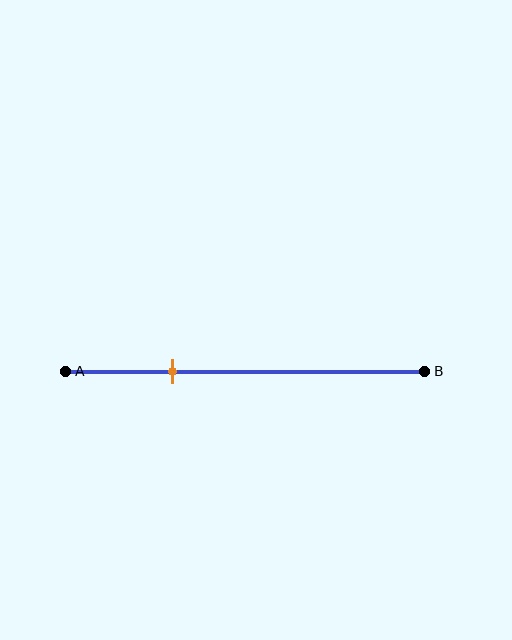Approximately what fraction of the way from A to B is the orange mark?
The orange mark is approximately 30% of the way from A to B.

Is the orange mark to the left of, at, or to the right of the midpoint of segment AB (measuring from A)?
The orange mark is to the left of the midpoint of segment AB.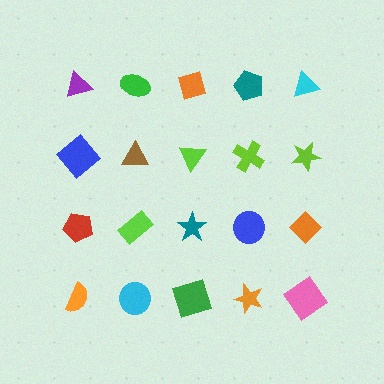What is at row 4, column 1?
An orange semicircle.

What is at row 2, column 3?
A lime triangle.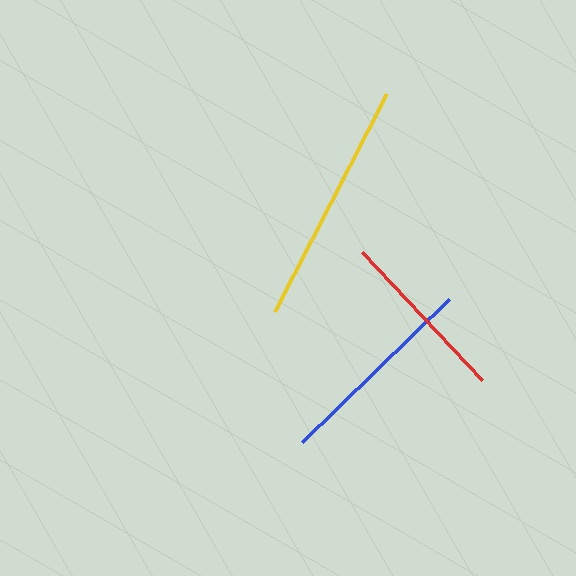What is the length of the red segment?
The red segment is approximately 175 pixels long.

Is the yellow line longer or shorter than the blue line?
The yellow line is longer than the blue line.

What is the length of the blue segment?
The blue segment is approximately 205 pixels long.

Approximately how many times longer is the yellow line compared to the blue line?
The yellow line is approximately 1.2 times the length of the blue line.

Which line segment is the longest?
The yellow line is the longest at approximately 246 pixels.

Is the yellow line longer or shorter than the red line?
The yellow line is longer than the red line.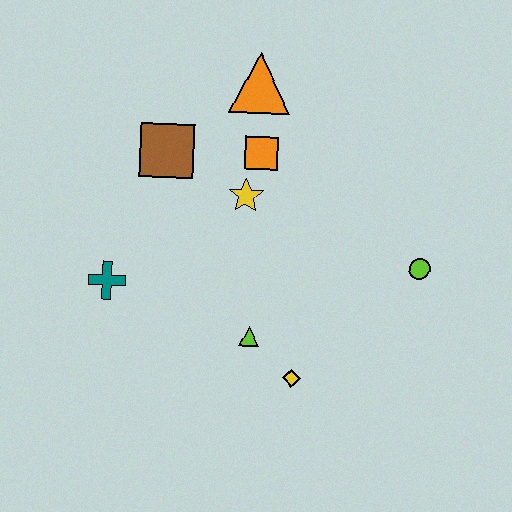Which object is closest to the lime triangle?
The yellow diamond is closest to the lime triangle.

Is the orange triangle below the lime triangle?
No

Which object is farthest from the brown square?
The lime circle is farthest from the brown square.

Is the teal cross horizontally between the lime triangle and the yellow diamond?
No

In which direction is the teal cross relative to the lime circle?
The teal cross is to the left of the lime circle.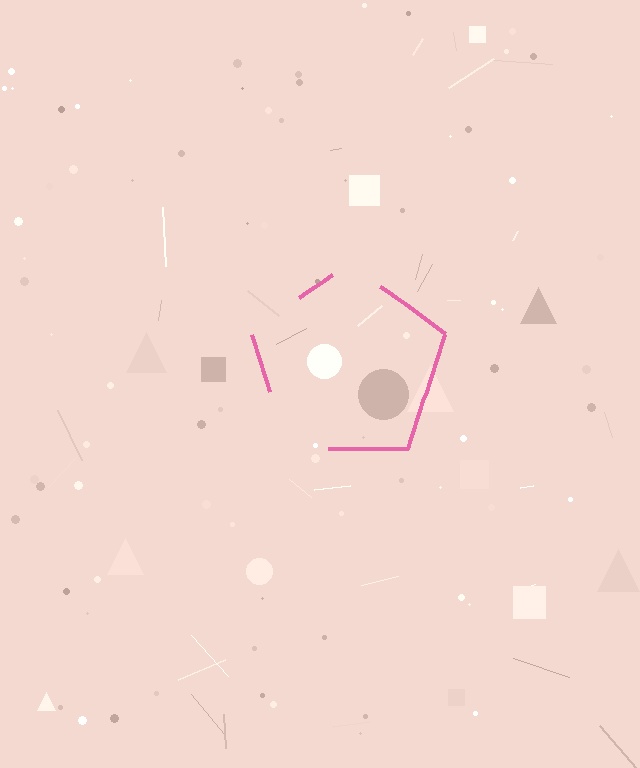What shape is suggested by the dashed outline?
The dashed outline suggests a pentagon.